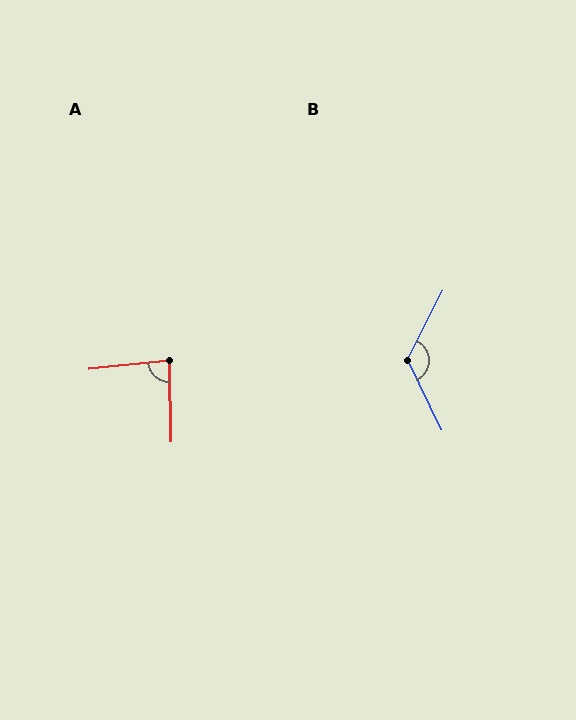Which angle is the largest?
B, at approximately 127 degrees.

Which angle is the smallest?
A, at approximately 85 degrees.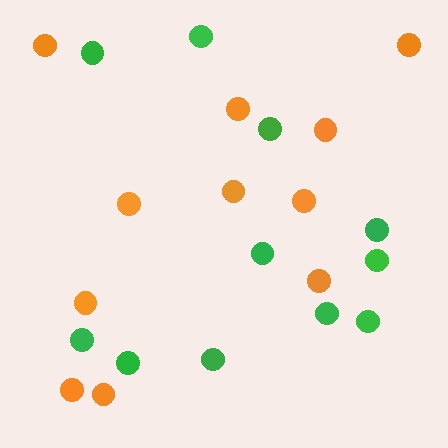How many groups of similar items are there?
There are 2 groups: one group of green circles (11) and one group of orange circles (11).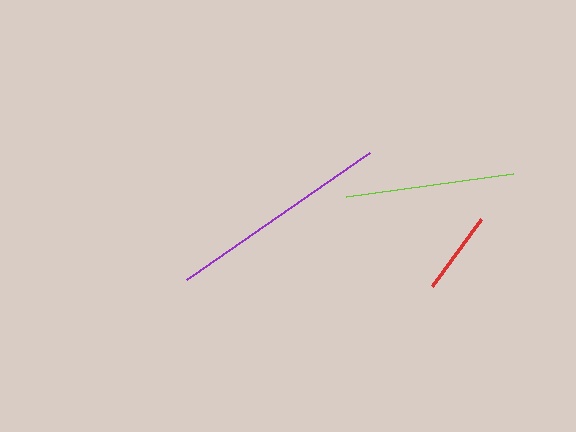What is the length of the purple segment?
The purple segment is approximately 223 pixels long.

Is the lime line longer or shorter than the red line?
The lime line is longer than the red line.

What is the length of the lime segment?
The lime segment is approximately 169 pixels long.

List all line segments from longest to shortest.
From longest to shortest: purple, lime, red.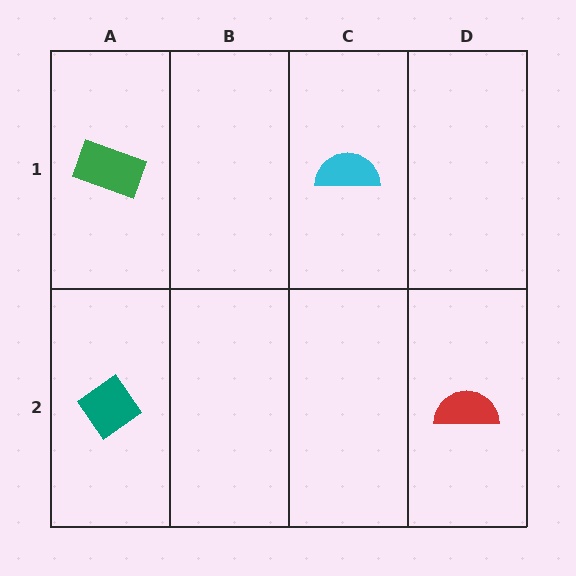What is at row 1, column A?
A green rectangle.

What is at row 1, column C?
A cyan semicircle.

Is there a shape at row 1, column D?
No, that cell is empty.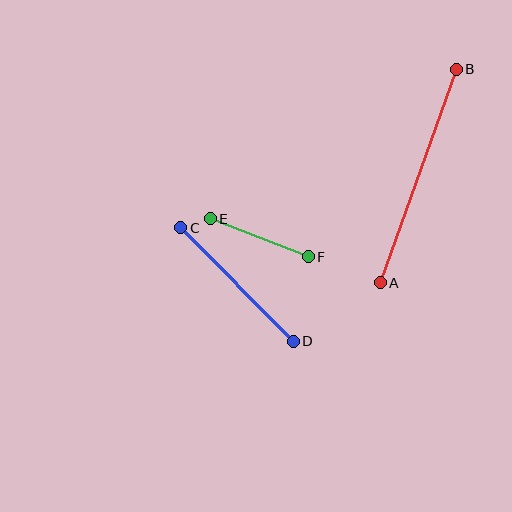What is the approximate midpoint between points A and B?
The midpoint is at approximately (418, 176) pixels.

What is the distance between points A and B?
The distance is approximately 226 pixels.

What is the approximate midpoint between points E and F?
The midpoint is at approximately (259, 238) pixels.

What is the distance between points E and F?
The distance is approximately 105 pixels.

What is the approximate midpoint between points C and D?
The midpoint is at approximately (237, 284) pixels.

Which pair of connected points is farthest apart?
Points A and B are farthest apart.